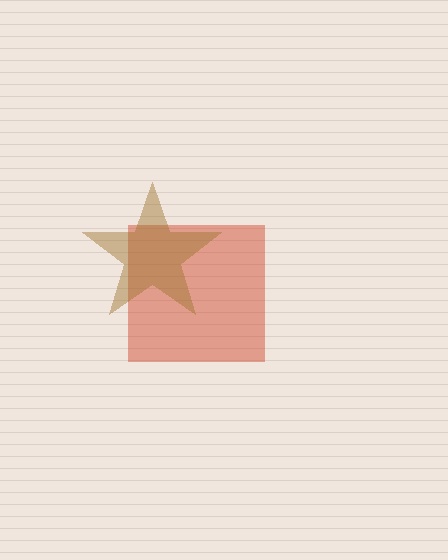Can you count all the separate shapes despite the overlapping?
Yes, there are 2 separate shapes.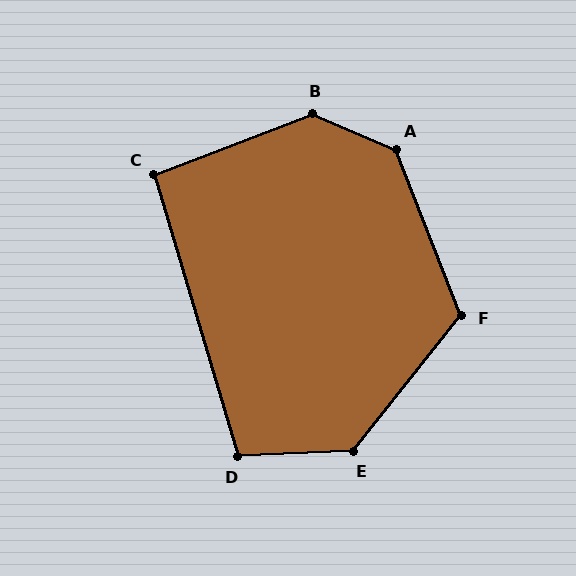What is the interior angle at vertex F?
Approximately 120 degrees (obtuse).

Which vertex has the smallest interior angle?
C, at approximately 94 degrees.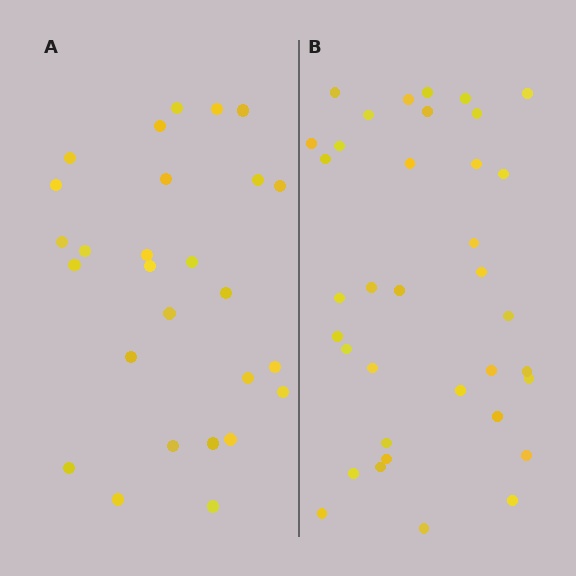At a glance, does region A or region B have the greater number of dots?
Region B (the right region) has more dots.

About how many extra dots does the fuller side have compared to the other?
Region B has roughly 8 or so more dots than region A.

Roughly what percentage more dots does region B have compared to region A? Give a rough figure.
About 35% more.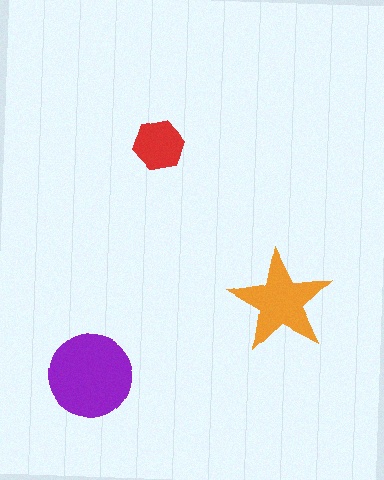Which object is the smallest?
The red hexagon.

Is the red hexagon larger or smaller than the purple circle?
Smaller.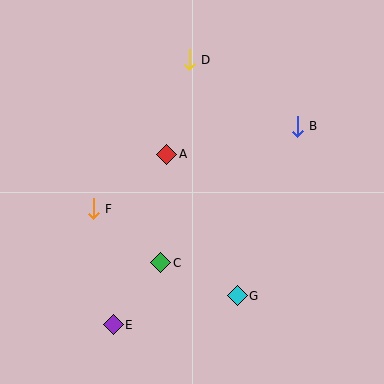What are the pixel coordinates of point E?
Point E is at (113, 325).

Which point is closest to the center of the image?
Point A at (167, 155) is closest to the center.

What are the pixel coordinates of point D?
Point D is at (189, 60).